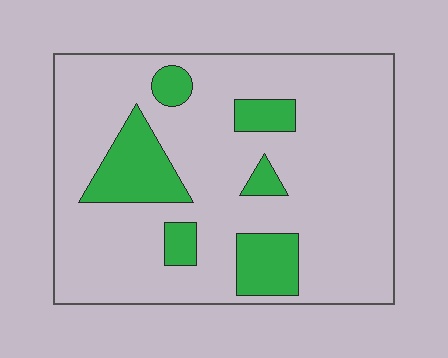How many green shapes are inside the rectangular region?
6.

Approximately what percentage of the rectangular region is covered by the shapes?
Approximately 20%.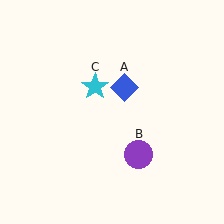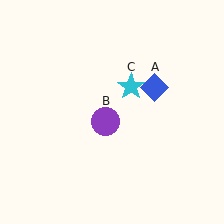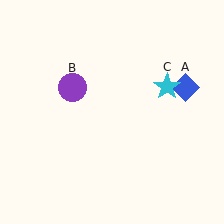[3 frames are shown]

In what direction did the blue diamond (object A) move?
The blue diamond (object A) moved right.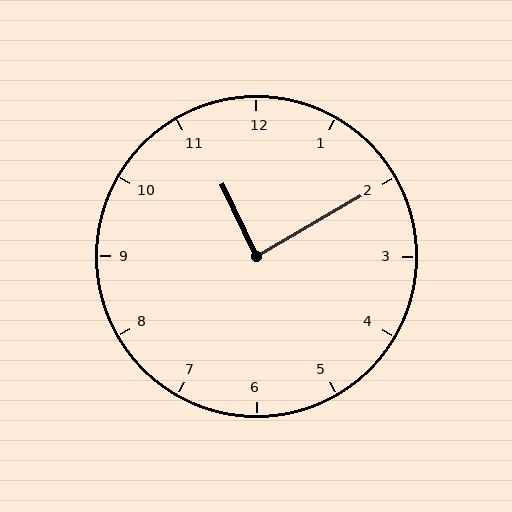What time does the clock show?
11:10.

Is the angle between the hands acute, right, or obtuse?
It is right.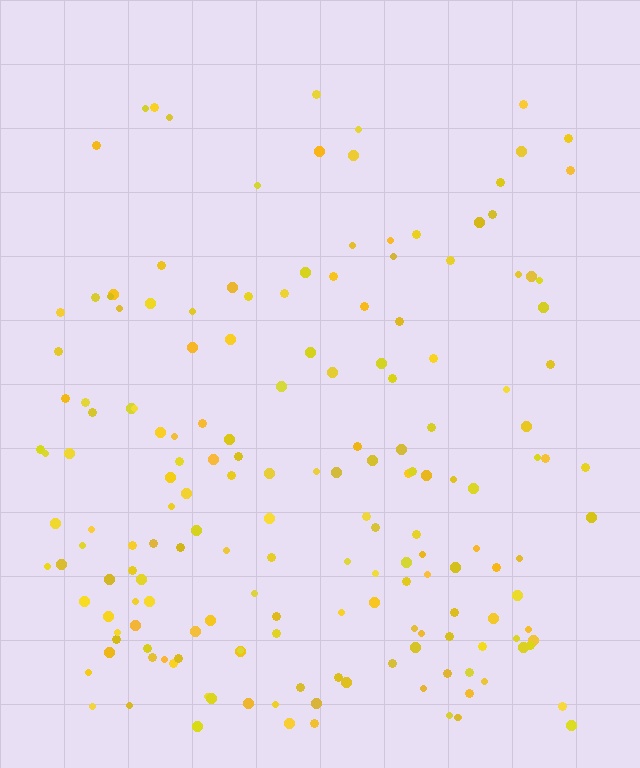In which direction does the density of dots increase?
From top to bottom, with the bottom side densest.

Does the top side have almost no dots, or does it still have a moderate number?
Still a moderate number, just noticeably fewer than the bottom.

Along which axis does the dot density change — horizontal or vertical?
Vertical.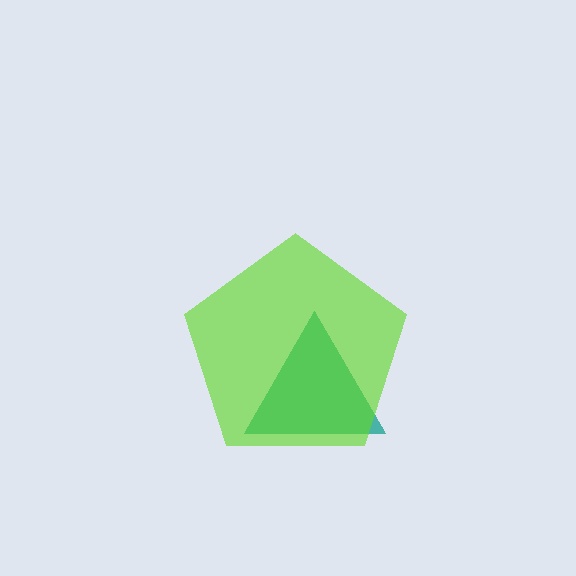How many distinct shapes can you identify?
There are 2 distinct shapes: a teal triangle, a lime pentagon.